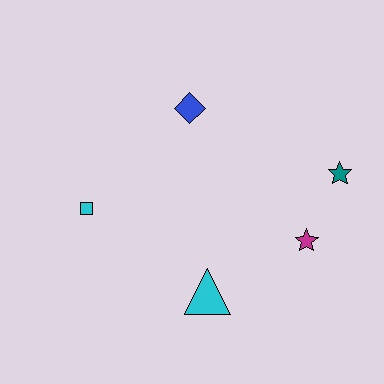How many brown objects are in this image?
There are no brown objects.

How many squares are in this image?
There is 1 square.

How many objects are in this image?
There are 5 objects.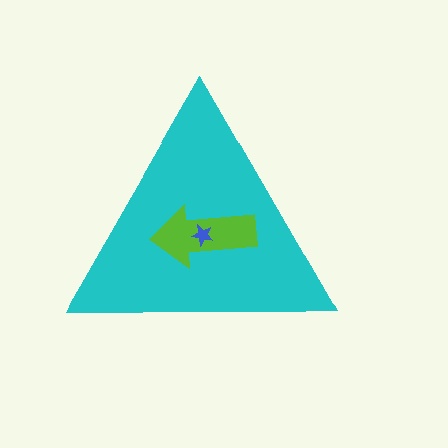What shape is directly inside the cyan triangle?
The lime arrow.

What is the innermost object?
The blue star.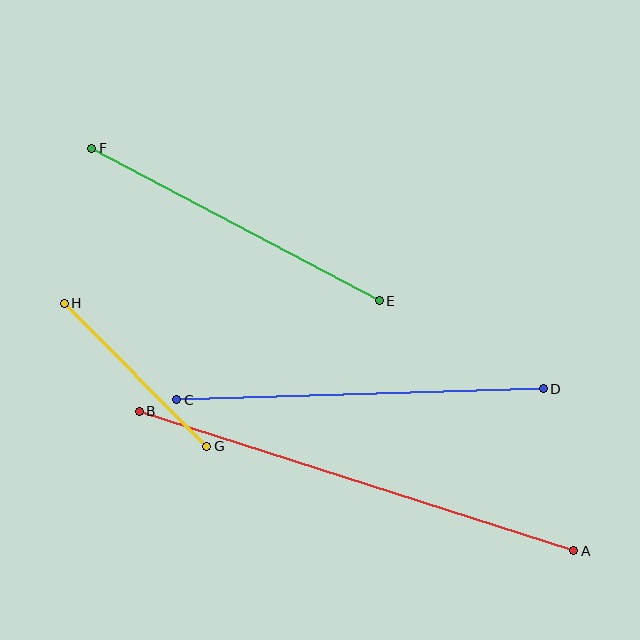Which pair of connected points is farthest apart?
Points A and B are farthest apart.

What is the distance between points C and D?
The distance is approximately 367 pixels.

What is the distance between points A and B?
The distance is approximately 457 pixels.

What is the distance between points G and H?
The distance is approximately 202 pixels.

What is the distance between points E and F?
The distance is approximately 326 pixels.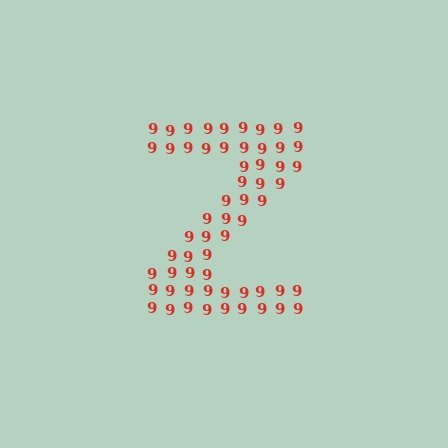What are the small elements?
The small elements are digit 9's.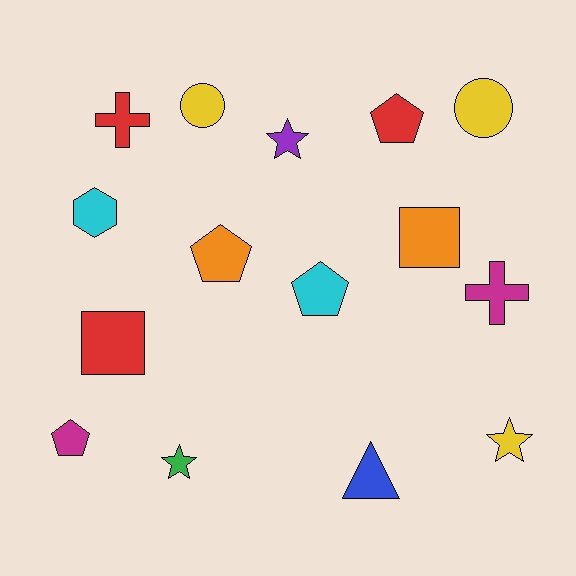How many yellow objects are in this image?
There are 3 yellow objects.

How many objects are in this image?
There are 15 objects.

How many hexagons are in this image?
There is 1 hexagon.